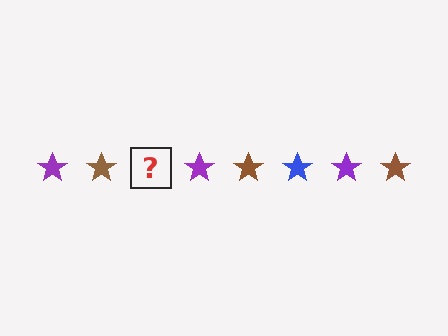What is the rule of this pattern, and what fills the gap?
The rule is that the pattern cycles through purple, brown, blue stars. The gap should be filled with a blue star.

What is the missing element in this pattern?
The missing element is a blue star.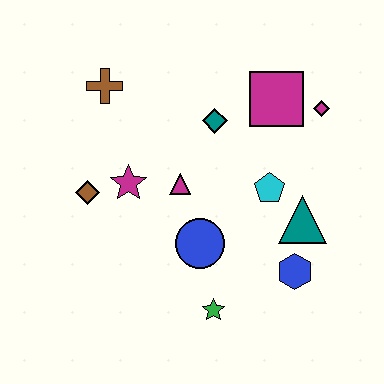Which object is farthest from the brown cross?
The blue hexagon is farthest from the brown cross.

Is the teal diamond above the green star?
Yes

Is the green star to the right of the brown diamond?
Yes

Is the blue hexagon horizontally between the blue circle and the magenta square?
No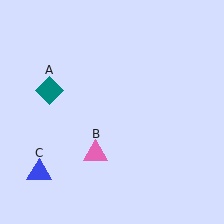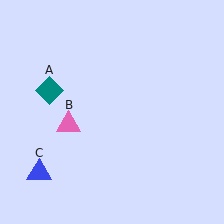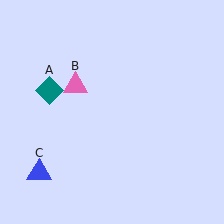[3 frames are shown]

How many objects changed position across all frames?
1 object changed position: pink triangle (object B).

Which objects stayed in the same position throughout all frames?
Teal diamond (object A) and blue triangle (object C) remained stationary.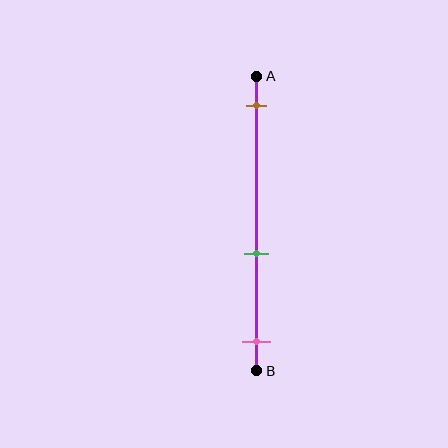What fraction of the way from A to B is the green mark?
The green mark is approximately 60% (0.6) of the way from A to B.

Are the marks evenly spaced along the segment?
No, the marks are not evenly spaced.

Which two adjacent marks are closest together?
The green and pink marks are the closest adjacent pair.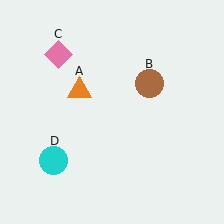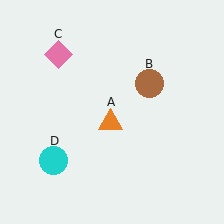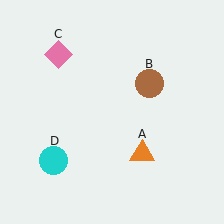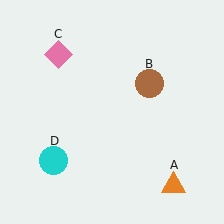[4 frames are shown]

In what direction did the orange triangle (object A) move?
The orange triangle (object A) moved down and to the right.